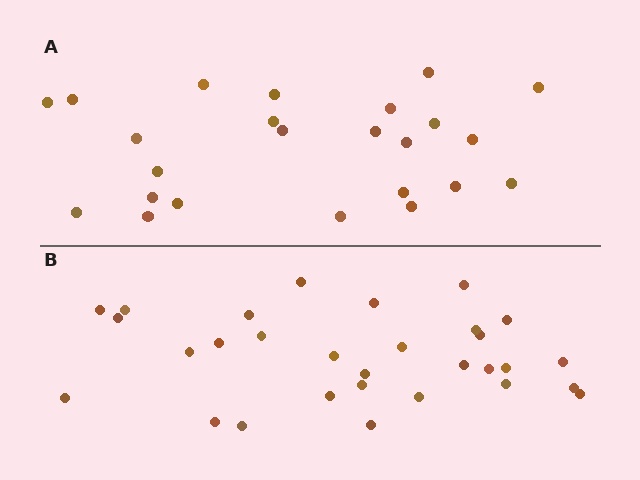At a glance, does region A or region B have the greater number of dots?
Region B (the bottom region) has more dots.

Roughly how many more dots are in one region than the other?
Region B has about 6 more dots than region A.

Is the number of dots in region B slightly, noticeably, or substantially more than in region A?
Region B has noticeably more, but not dramatically so. The ratio is roughly 1.2 to 1.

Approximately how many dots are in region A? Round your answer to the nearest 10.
About 20 dots. (The exact count is 24, which rounds to 20.)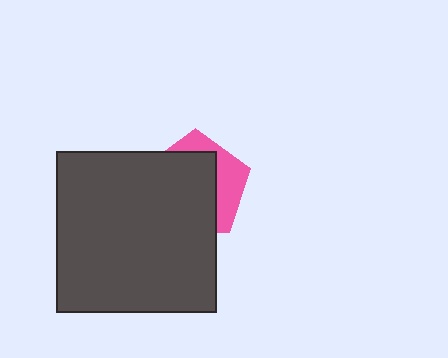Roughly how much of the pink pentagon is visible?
A small part of it is visible (roughly 32%).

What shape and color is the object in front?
The object in front is a dark gray square.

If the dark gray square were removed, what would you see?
You would see the complete pink pentagon.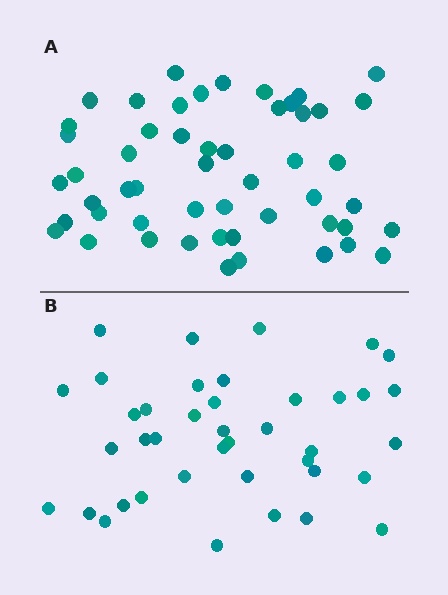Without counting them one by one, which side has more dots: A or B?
Region A (the top region) has more dots.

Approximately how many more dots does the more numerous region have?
Region A has roughly 12 or so more dots than region B.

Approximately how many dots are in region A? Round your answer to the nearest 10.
About 50 dots. (The exact count is 52, which rounds to 50.)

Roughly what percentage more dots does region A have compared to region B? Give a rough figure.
About 30% more.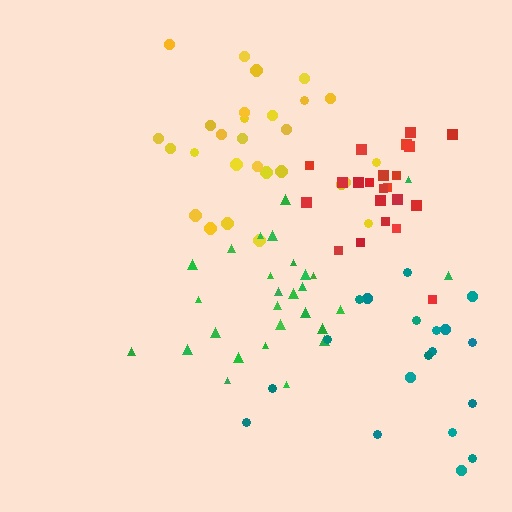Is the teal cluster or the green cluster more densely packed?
Green.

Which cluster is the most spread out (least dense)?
Teal.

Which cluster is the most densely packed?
Red.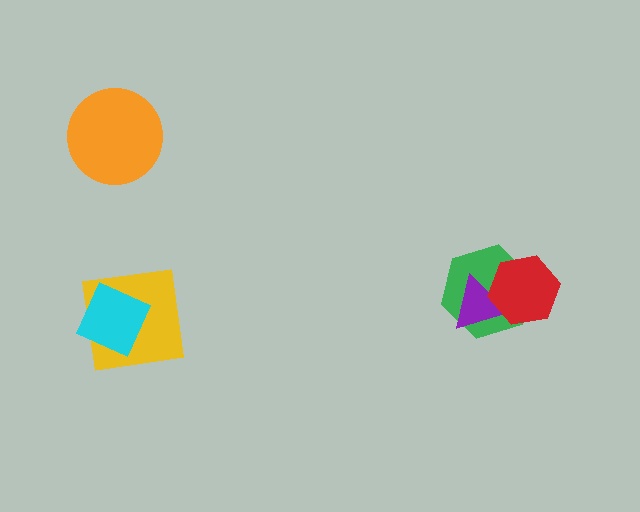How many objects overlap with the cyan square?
1 object overlaps with the cyan square.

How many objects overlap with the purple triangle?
2 objects overlap with the purple triangle.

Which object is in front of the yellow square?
The cyan square is in front of the yellow square.